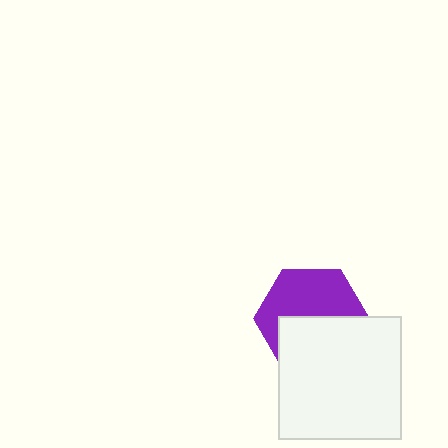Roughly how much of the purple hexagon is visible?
About half of it is visible (roughly 52%).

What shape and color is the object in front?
The object in front is a white square.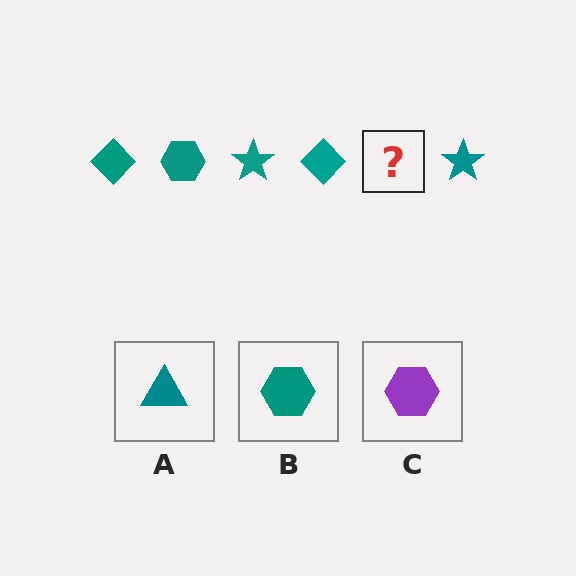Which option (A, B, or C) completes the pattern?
B.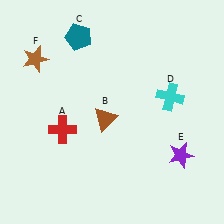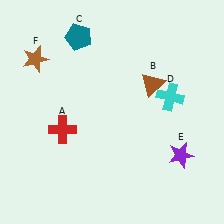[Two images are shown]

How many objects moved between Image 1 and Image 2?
1 object moved between the two images.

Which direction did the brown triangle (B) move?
The brown triangle (B) moved right.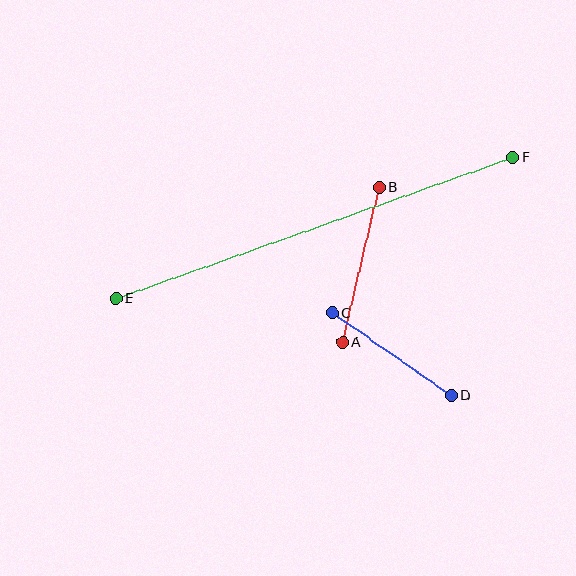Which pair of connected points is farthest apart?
Points E and F are farthest apart.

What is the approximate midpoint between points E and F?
The midpoint is at approximately (315, 228) pixels.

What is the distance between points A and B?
The distance is approximately 159 pixels.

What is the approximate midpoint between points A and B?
The midpoint is at approximately (361, 265) pixels.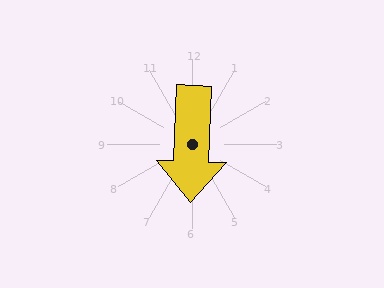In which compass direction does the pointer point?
South.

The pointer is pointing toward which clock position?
Roughly 6 o'clock.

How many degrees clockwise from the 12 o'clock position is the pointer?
Approximately 182 degrees.